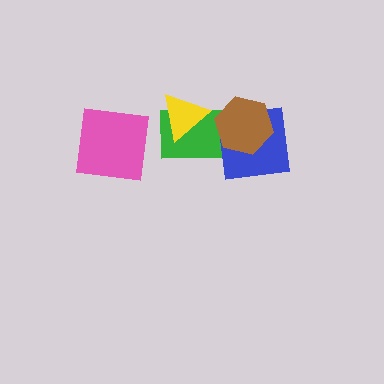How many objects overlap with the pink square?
0 objects overlap with the pink square.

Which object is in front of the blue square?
The brown hexagon is in front of the blue square.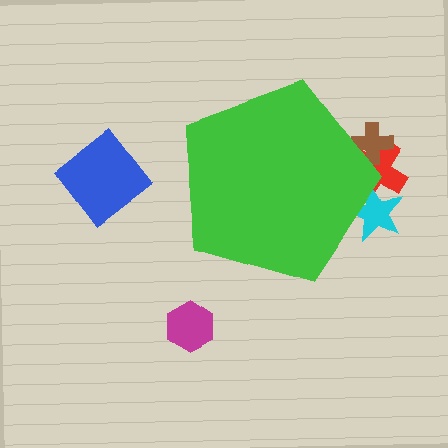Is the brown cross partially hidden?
Yes, the brown cross is partially hidden behind the green pentagon.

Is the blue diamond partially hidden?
No, the blue diamond is fully visible.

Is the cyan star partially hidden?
Yes, the cyan star is partially hidden behind the green pentagon.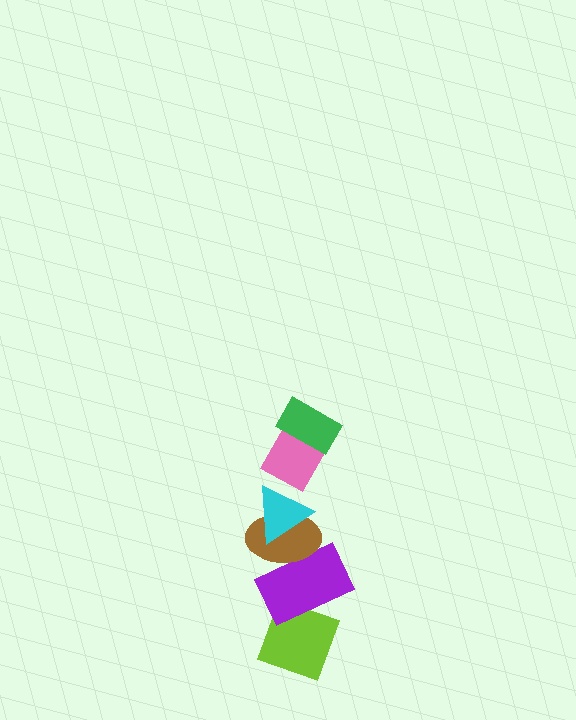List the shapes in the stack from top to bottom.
From top to bottom: the green rectangle, the pink diamond, the cyan triangle, the brown ellipse, the purple rectangle, the lime diamond.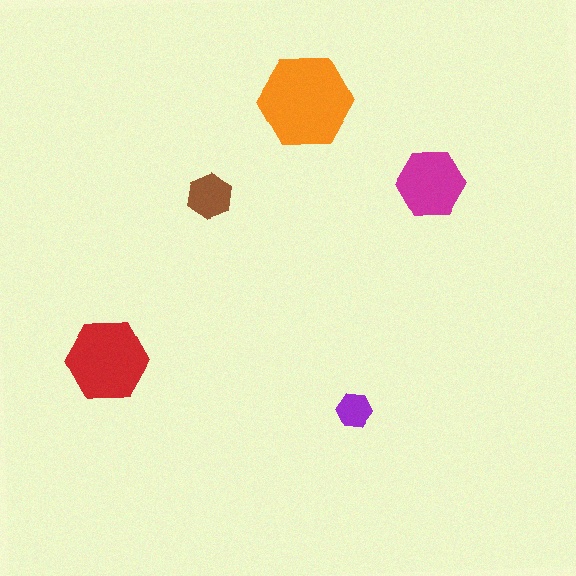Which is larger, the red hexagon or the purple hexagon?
The red one.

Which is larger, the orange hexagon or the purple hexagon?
The orange one.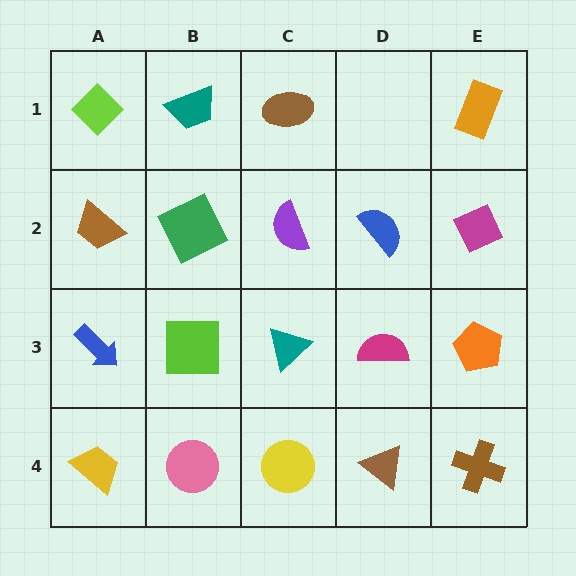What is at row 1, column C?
A brown ellipse.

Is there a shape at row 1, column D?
No, that cell is empty.